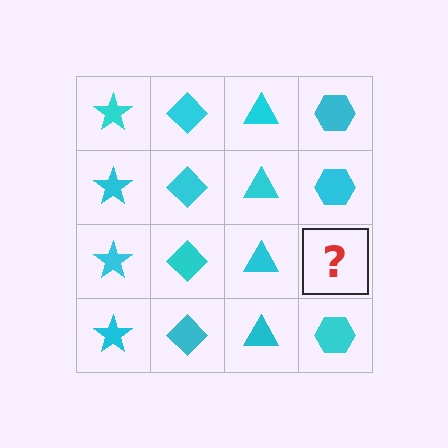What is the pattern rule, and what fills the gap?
The rule is that each column has a consistent shape. The gap should be filled with a cyan hexagon.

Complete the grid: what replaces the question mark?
The question mark should be replaced with a cyan hexagon.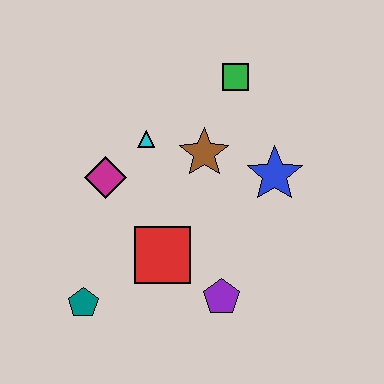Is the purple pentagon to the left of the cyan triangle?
No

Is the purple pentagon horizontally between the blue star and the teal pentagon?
Yes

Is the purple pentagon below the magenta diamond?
Yes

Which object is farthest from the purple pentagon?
The green square is farthest from the purple pentagon.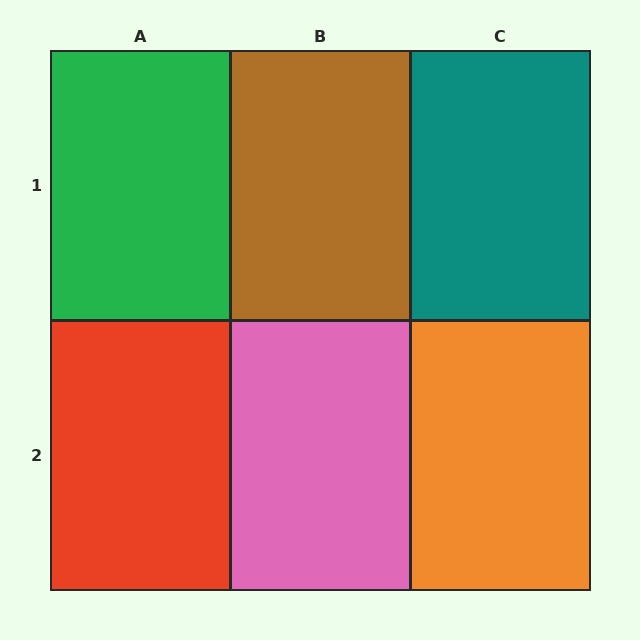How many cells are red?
1 cell is red.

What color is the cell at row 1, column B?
Brown.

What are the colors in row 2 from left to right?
Red, pink, orange.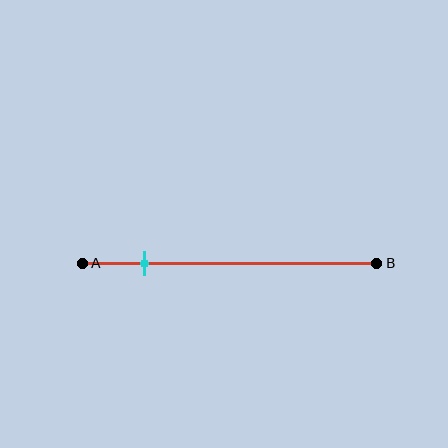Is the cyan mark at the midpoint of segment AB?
No, the mark is at about 20% from A, not at the 50% midpoint.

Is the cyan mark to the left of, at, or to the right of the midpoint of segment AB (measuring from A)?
The cyan mark is to the left of the midpoint of segment AB.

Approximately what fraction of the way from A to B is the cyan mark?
The cyan mark is approximately 20% of the way from A to B.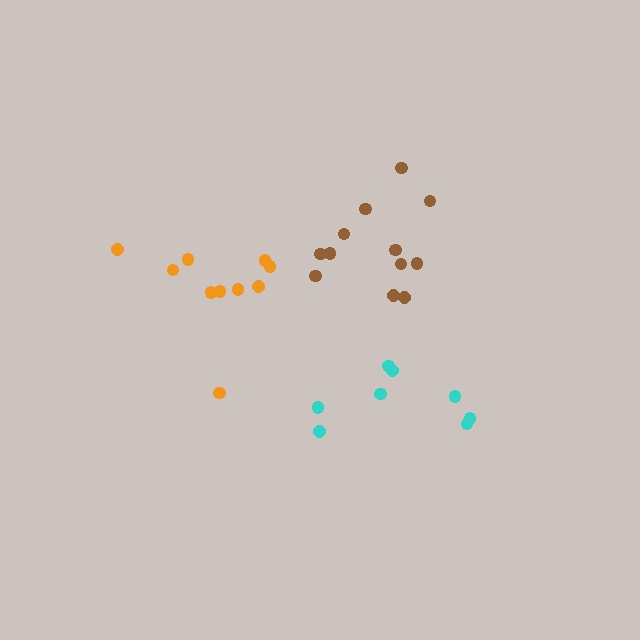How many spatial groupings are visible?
There are 3 spatial groupings.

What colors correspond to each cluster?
The clusters are colored: cyan, orange, brown.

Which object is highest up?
The brown cluster is topmost.